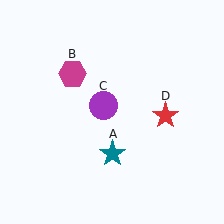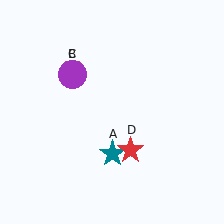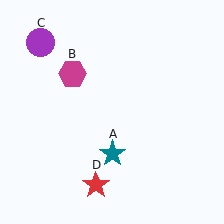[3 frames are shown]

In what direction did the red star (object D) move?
The red star (object D) moved down and to the left.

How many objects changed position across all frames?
2 objects changed position: purple circle (object C), red star (object D).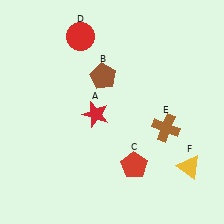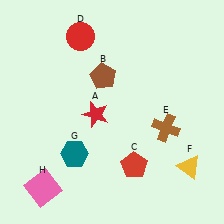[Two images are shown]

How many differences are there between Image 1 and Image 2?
There are 2 differences between the two images.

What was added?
A teal hexagon (G), a pink square (H) were added in Image 2.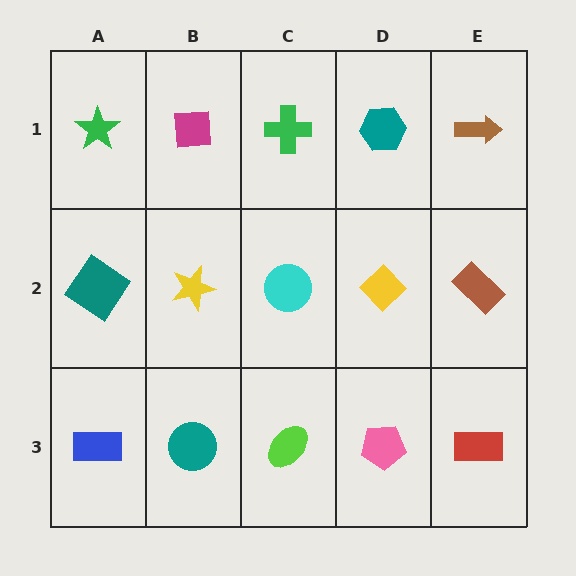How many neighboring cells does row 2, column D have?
4.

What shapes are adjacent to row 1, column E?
A brown rectangle (row 2, column E), a teal hexagon (row 1, column D).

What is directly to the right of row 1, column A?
A magenta square.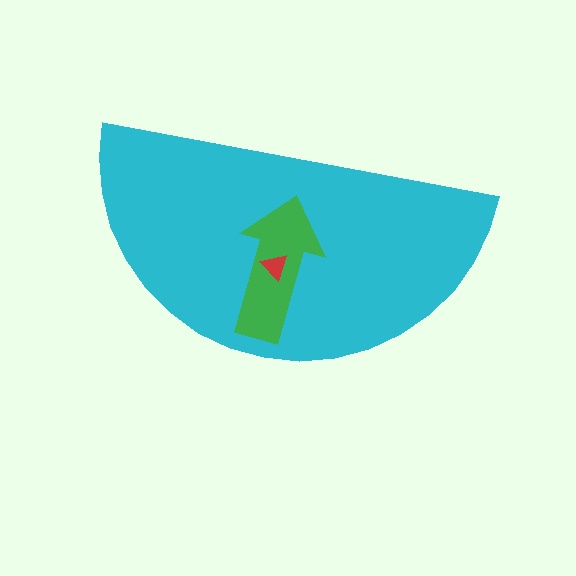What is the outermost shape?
The cyan semicircle.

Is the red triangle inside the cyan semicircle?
Yes.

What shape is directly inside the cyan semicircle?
The green arrow.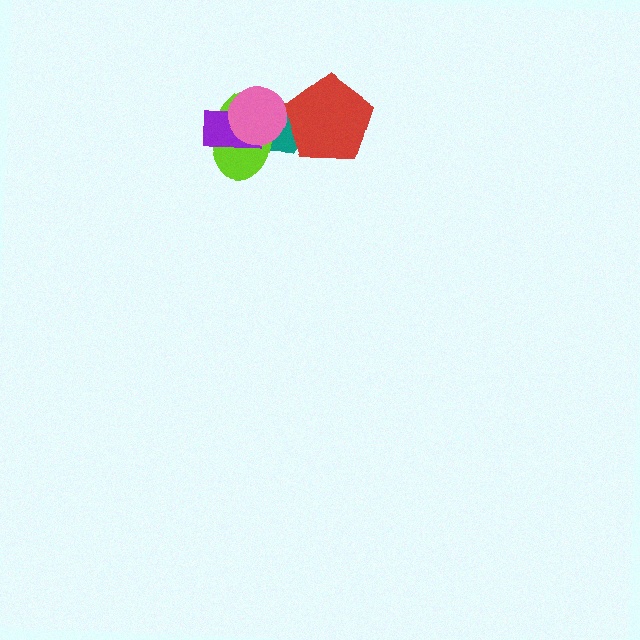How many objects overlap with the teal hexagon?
3 objects overlap with the teal hexagon.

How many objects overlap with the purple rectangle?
2 objects overlap with the purple rectangle.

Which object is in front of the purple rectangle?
The pink circle is in front of the purple rectangle.